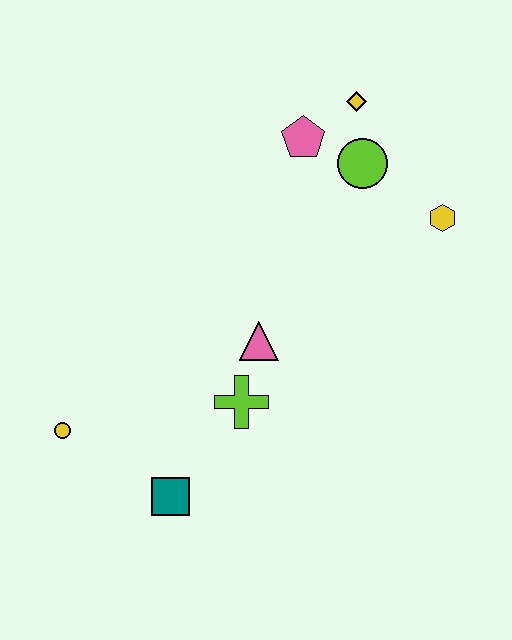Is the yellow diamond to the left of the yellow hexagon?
Yes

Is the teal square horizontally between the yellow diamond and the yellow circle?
Yes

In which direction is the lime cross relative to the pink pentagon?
The lime cross is below the pink pentagon.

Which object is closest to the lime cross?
The pink triangle is closest to the lime cross.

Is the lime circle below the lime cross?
No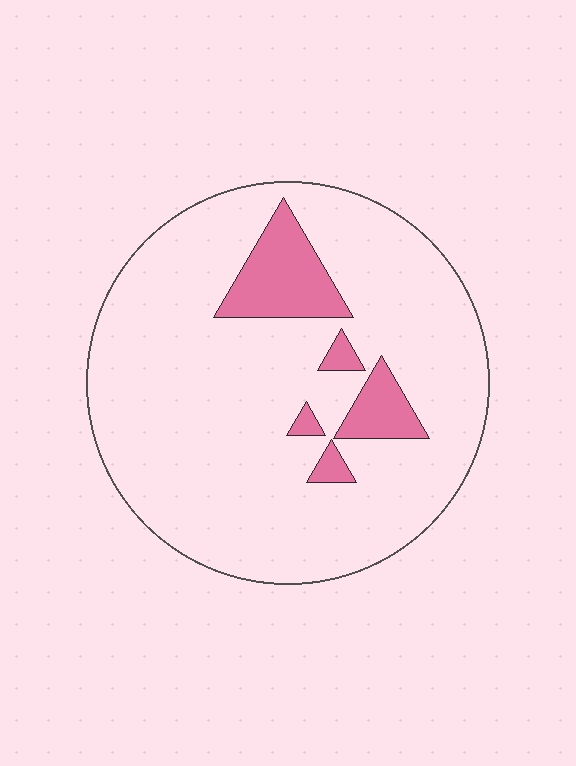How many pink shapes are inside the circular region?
5.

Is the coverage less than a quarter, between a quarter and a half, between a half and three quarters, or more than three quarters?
Less than a quarter.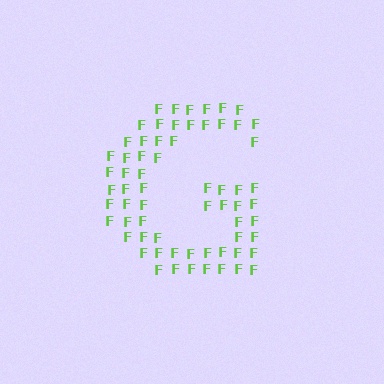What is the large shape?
The large shape is the letter G.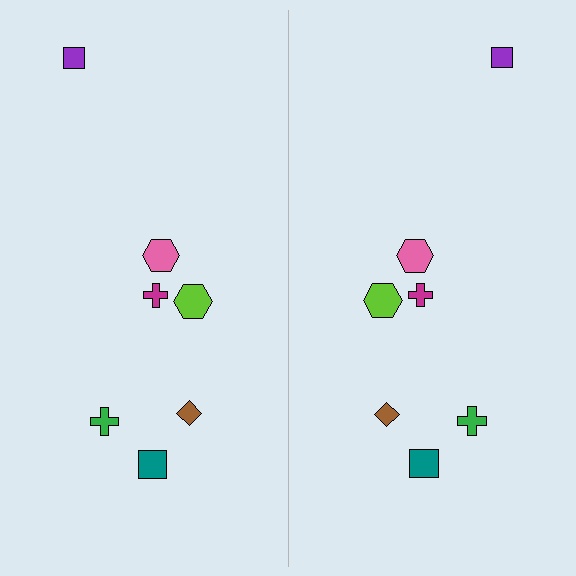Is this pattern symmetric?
Yes, this pattern has bilateral (reflection) symmetry.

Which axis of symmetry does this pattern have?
The pattern has a vertical axis of symmetry running through the center of the image.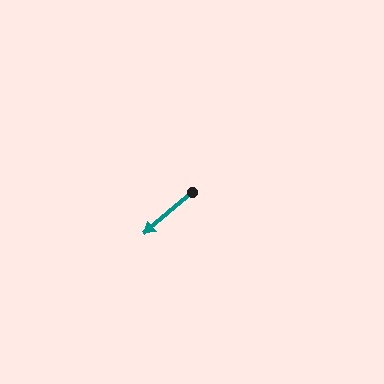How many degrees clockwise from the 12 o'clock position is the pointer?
Approximately 229 degrees.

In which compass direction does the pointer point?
Southwest.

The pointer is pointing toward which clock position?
Roughly 8 o'clock.